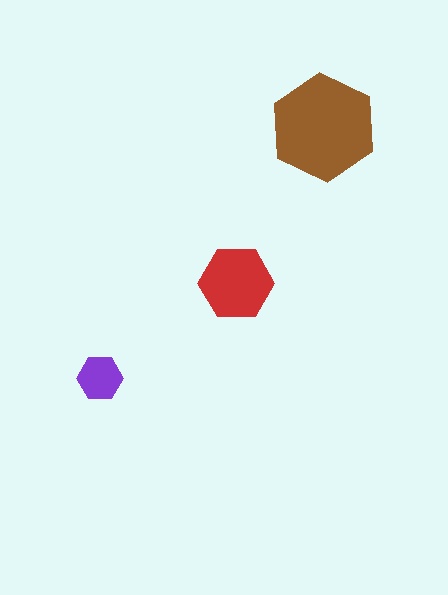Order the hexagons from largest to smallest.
the brown one, the red one, the purple one.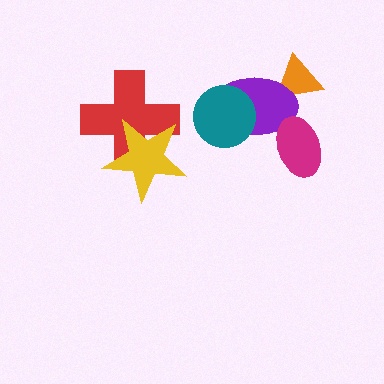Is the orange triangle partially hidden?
Yes, it is partially covered by another shape.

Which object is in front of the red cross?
The yellow star is in front of the red cross.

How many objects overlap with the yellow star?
1 object overlaps with the yellow star.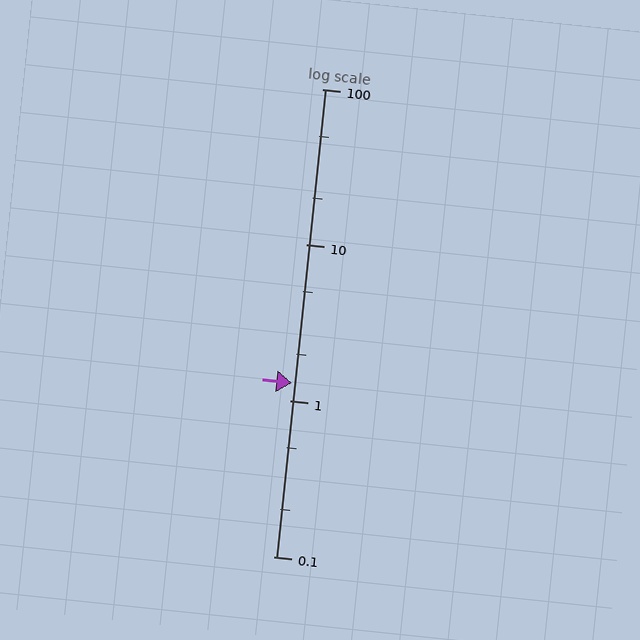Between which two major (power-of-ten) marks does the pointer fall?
The pointer is between 1 and 10.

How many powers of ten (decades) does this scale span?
The scale spans 3 decades, from 0.1 to 100.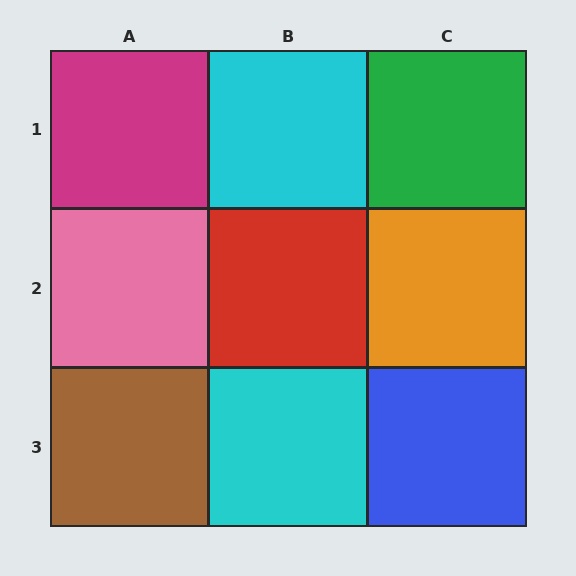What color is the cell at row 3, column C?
Blue.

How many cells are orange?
1 cell is orange.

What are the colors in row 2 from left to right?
Pink, red, orange.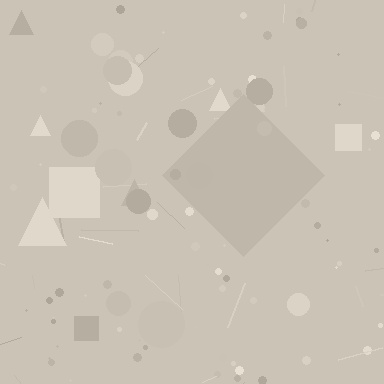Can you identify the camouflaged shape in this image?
The camouflaged shape is a diamond.